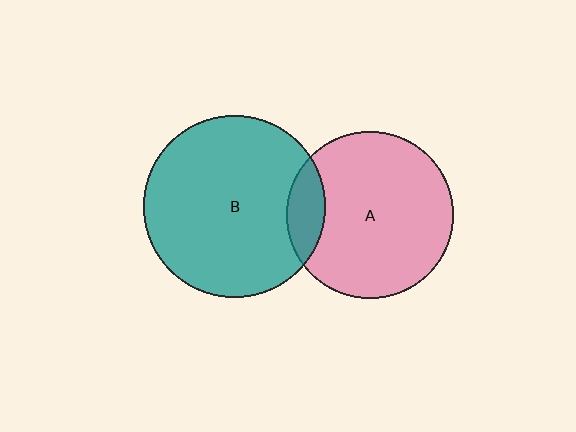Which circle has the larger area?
Circle B (teal).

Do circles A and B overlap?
Yes.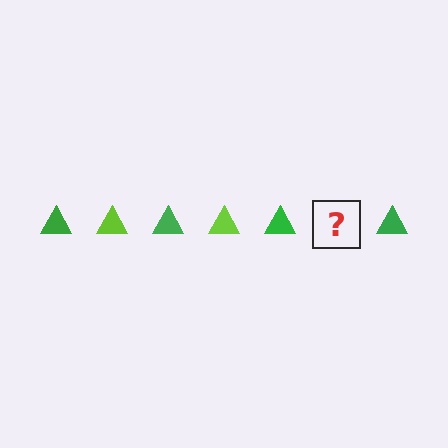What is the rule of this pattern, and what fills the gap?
The rule is that the pattern cycles through green, lime triangles. The gap should be filled with a lime triangle.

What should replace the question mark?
The question mark should be replaced with a lime triangle.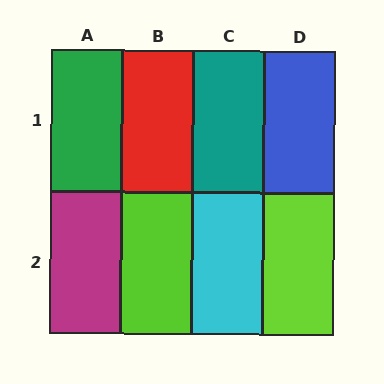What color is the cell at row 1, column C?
Teal.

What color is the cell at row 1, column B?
Red.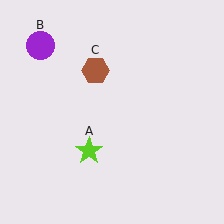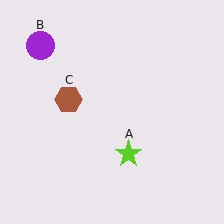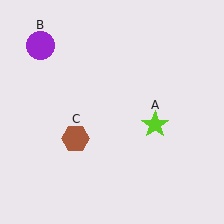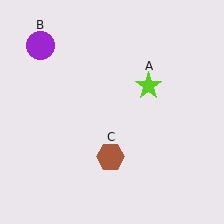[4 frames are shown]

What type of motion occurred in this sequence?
The lime star (object A), brown hexagon (object C) rotated counterclockwise around the center of the scene.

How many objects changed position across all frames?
2 objects changed position: lime star (object A), brown hexagon (object C).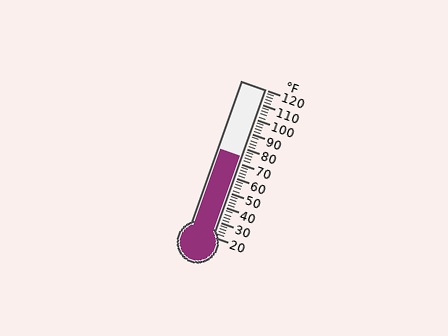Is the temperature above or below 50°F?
The temperature is above 50°F.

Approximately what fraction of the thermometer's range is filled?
The thermometer is filled to approximately 55% of its range.